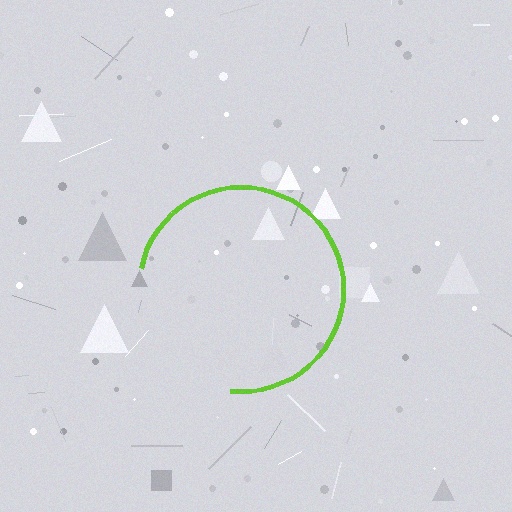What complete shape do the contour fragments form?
The contour fragments form a circle.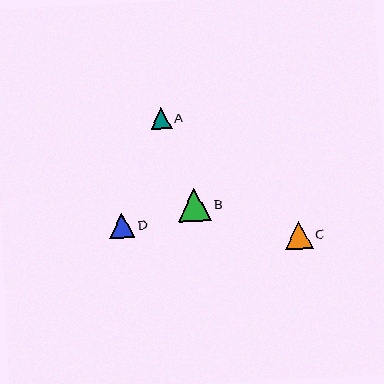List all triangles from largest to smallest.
From largest to smallest: B, C, D, A.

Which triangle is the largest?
Triangle B is the largest with a size of approximately 33 pixels.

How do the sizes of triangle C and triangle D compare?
Triangle C and triangle D are approximately the same size.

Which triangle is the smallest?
Triangle A is the smallest with a size of approximately 21 pixels.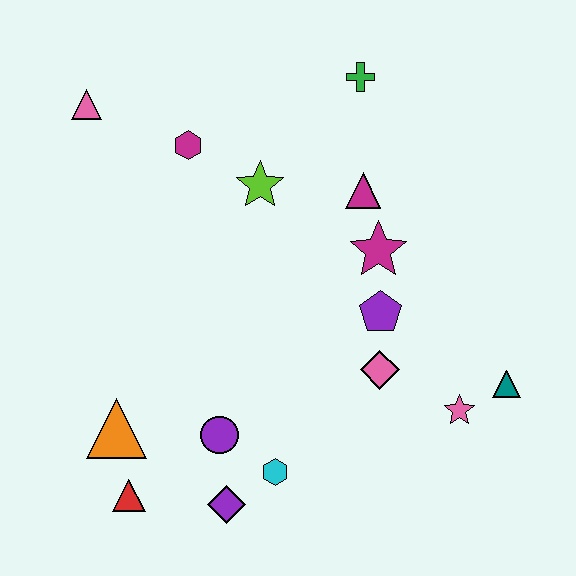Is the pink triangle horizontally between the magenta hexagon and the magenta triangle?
No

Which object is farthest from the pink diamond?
The pink triangle is farthest from the pink diamond.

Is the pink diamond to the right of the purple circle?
Yes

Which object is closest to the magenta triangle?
The magenta star is closest to the magenta triangle.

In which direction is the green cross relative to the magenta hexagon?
The green cross is to the right of the magenta hexagon.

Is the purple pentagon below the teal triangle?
No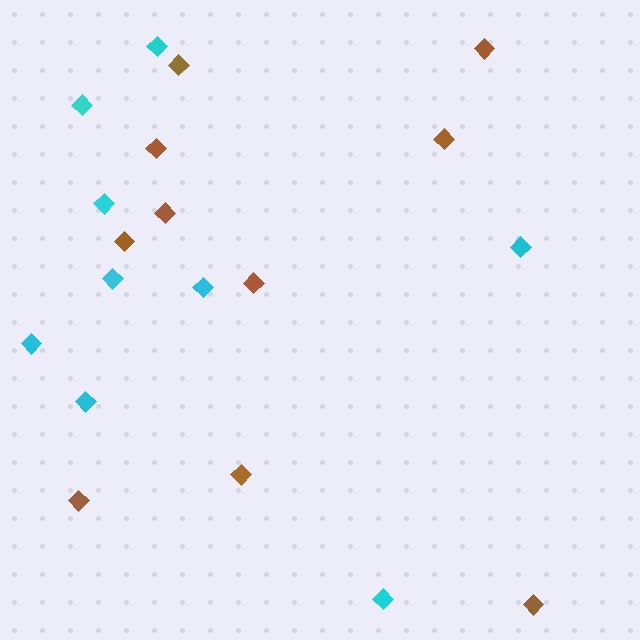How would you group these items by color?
There are 2 groups: one group of cyan diamonds (9) and one group of brown diamonds (10).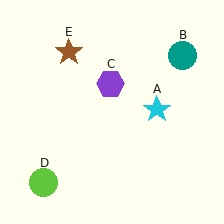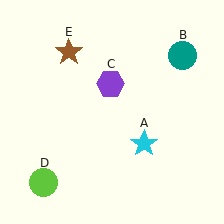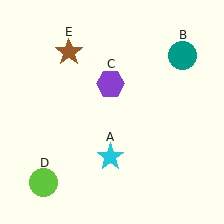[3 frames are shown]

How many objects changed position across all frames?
1 object changed position: cyan star (object A).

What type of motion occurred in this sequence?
The cyan star (object A) rotated clockwise around the center of the scene.